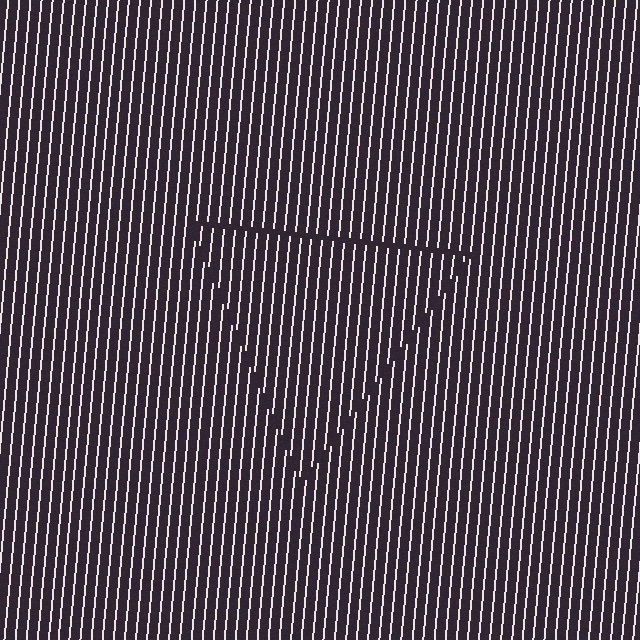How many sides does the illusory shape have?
3 sides — the line-ends trace a triangle.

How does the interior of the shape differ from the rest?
The interior of the shape contains the same grating, shifted by half a period — the contour is defined by the phase discontinuity where line-ends from the inner and outer gratings abut.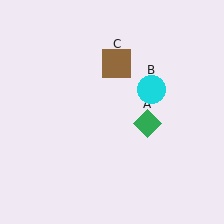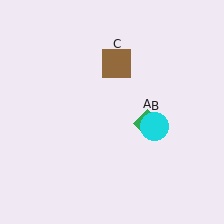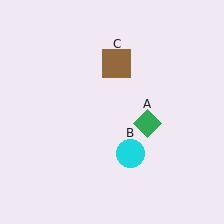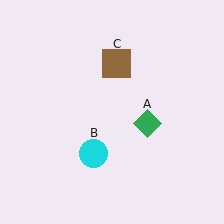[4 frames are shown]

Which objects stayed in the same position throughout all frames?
Green diamond (object A) and brown square (object C) remained stationary.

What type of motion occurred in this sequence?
The cyan circle (object B) rotated clockwise around the center of the scene.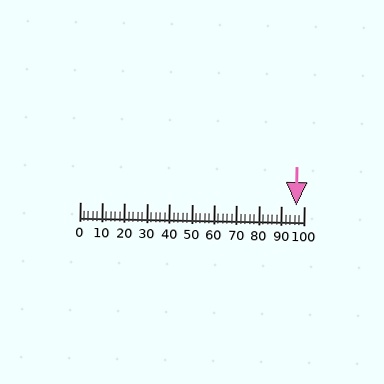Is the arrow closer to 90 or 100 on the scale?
The arrow is closer to 100.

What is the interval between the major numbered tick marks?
The major tick marks are spaced 10 units apart.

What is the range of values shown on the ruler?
The ruler shows values from 0 to 100.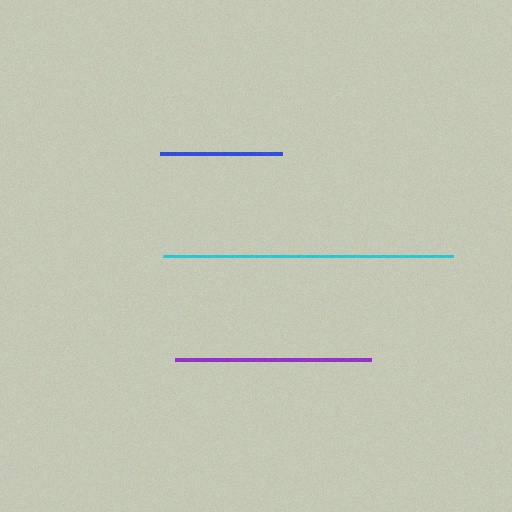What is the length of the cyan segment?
The cyan segment is approximately 290 pixels long.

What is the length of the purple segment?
The purple segment is approximately 196 pixels long.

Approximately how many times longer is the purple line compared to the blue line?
The purple line is approximately 1.6 times the length of the blue line.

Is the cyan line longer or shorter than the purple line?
The cyan line is longer than the purple line.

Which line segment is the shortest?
The blue line is the shortest at approximately 122 pixels.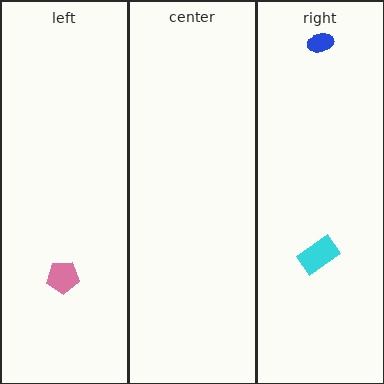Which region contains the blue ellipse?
The right region.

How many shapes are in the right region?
2.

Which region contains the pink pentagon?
The left region.